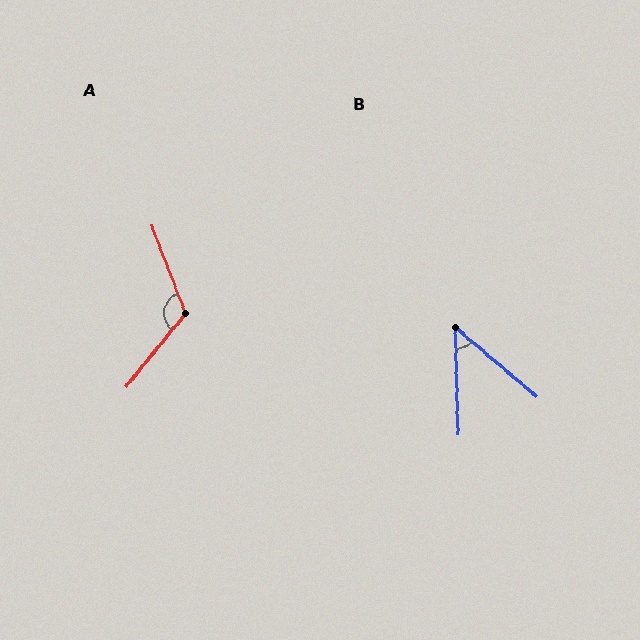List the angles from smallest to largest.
B (48°), A (120°).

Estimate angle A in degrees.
Approximately 120 degrees.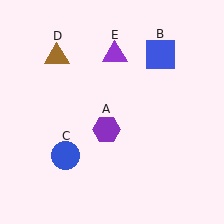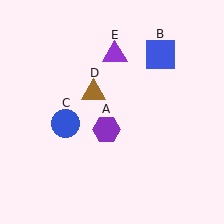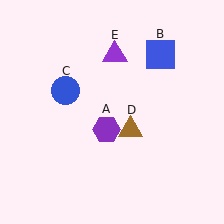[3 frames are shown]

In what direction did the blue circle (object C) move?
The blue circle (object C) moved up.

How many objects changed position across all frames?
2 objects changed position: blue circle (object C), brown triangle (object D).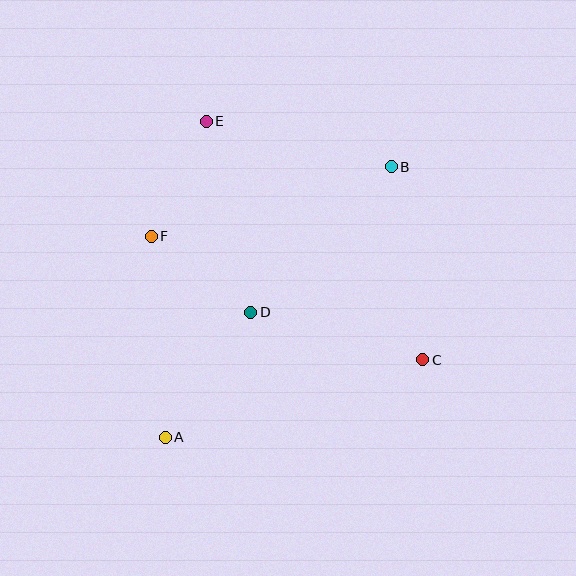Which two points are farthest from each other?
Points A and B are farthest from each other.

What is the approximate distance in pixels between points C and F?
The distance between C and F is approximately 298 pixels.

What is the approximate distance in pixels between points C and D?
The distance between C and D is approximately 178 pixels.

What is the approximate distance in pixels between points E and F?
The distance between E and F is approximately 127 pixels.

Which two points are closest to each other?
Points D and F are closest to each other.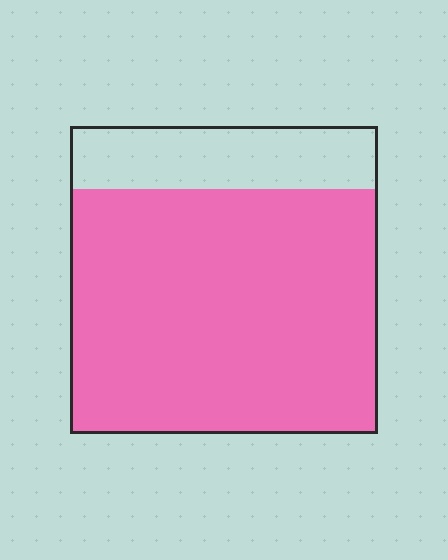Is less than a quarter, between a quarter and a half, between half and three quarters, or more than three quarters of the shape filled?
More than three quarters.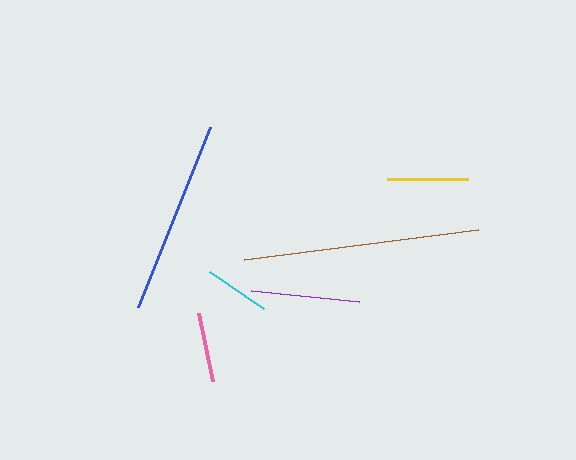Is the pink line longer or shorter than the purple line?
The purple line is longer than the pink line.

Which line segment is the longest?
The brown line is the longest at approximately 236 pixels.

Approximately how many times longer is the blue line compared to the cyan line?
The blue line is approximately 3.0 times the length of the cyan line.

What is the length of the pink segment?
The pink segment is approximately 69 pixels long.